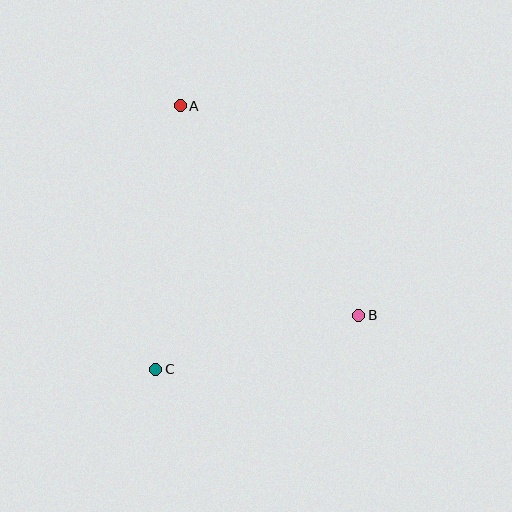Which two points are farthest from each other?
Points A and B are farthest from each other.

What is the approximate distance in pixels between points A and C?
The distance between A and C is approximately 264 pixels.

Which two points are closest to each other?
Points B and C are closest to each other.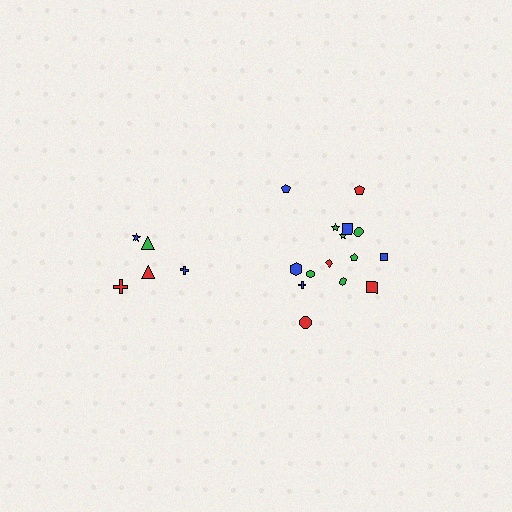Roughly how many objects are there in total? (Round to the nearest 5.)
Roughly 20 objects in total.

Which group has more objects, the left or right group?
The right group.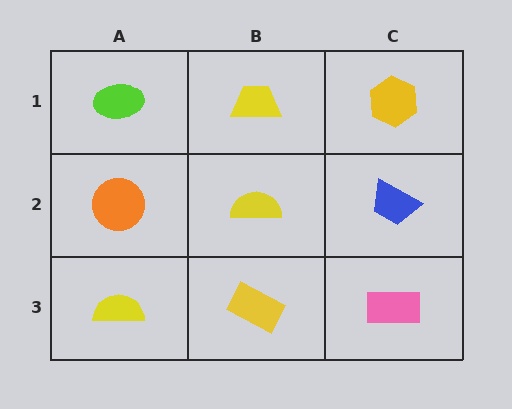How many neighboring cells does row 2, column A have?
3.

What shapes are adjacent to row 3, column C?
A blue trapezoid (row 2, column C), a yellow rectangle (row 3, column B).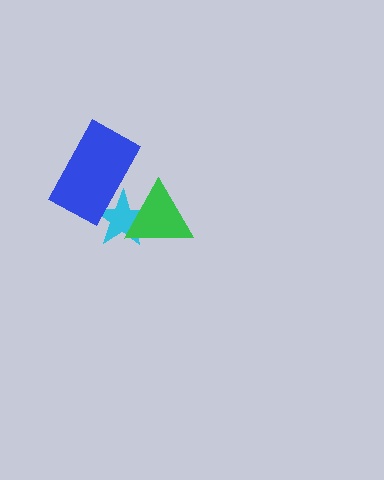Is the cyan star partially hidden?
Yes, it is partially covered by another shape.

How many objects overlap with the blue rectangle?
1 object overlaps with the blue rectangle.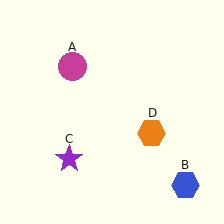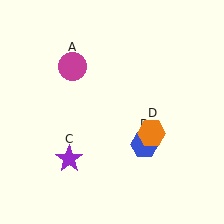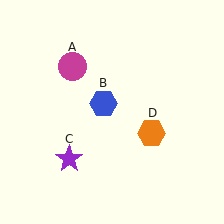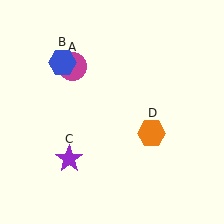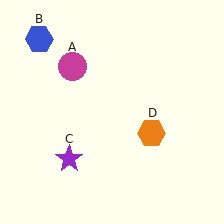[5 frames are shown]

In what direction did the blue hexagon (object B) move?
The blue hexagon (object B) moved up and to the left.